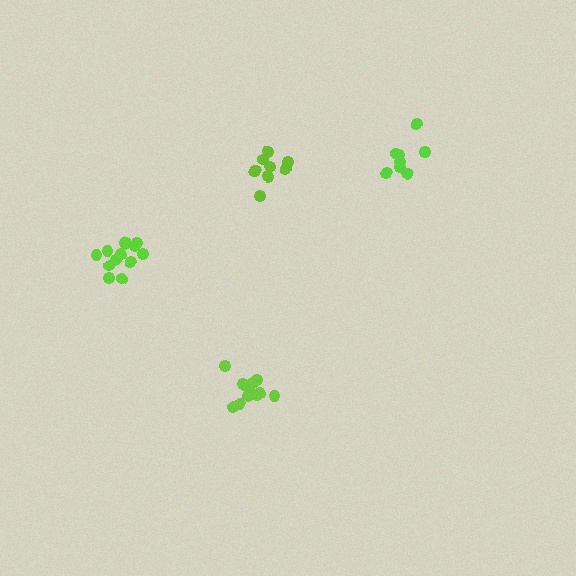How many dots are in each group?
Group 1: 13 dots, Group 2: 13 dots, Group 3: 9 dots, Group 4: 8 dots (43 total).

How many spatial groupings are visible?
There are 4 spatial groupings.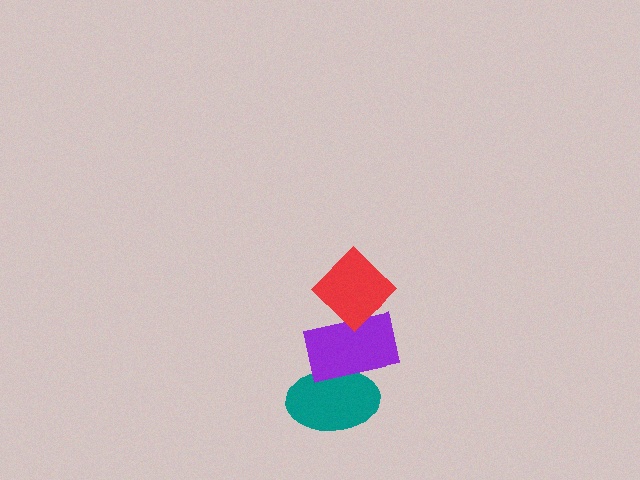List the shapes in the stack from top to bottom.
From top to bottom: the red diamond, the purple rectangle, the teal ellipse.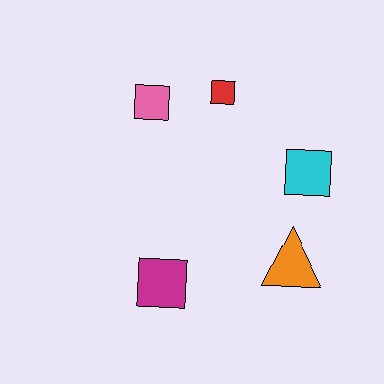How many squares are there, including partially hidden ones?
There are 4 squares.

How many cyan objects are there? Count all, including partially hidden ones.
There is 1 cyan object.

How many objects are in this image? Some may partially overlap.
There are 5 objects.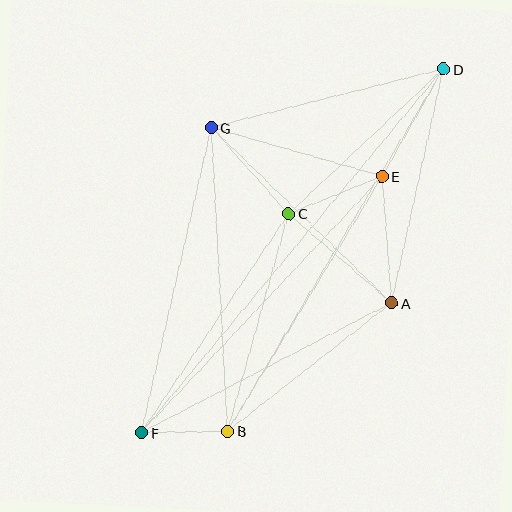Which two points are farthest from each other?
Points D and F are farthest from each other.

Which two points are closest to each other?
Points B and F are closest to each other.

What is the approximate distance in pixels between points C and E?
The distance between C and E is approximately 100 pixels.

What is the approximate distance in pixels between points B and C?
The distance between B and C is approximately 226 pixels.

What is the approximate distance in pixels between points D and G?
The distance between D and G is approximately 239 pixels.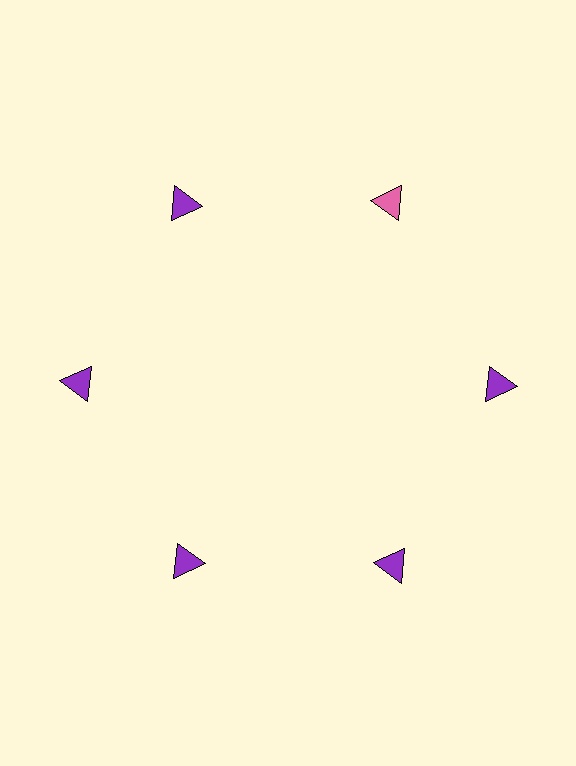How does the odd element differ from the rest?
It has a different color: pink instead of purple.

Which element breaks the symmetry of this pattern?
The pink triangle at roughly the 1 o'clock position breaks the symmetry. All other shapes are purple triangles.